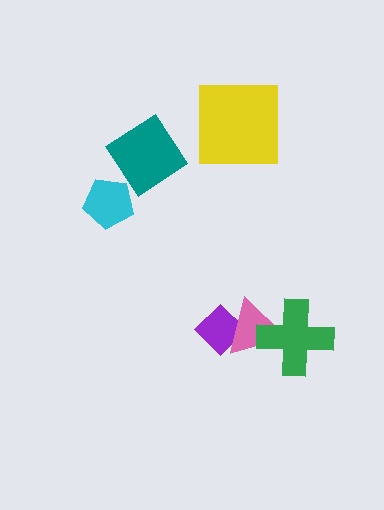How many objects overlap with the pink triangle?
2 objects overlap with the pink triangle.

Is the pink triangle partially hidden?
Yes, it is partially covered by another shape.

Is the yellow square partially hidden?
No, no other shape covers it.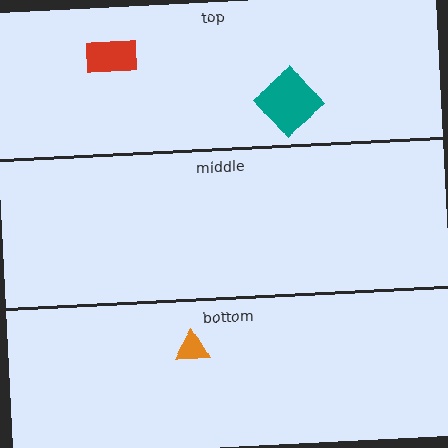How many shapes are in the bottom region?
1.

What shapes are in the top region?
The teal diamond, the red rectangle.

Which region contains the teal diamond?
The top region.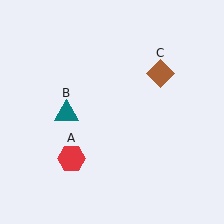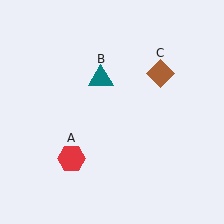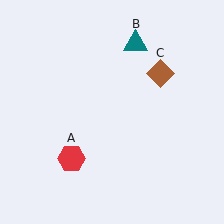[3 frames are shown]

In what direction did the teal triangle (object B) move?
The teal triangle (object B) moved up and to the right.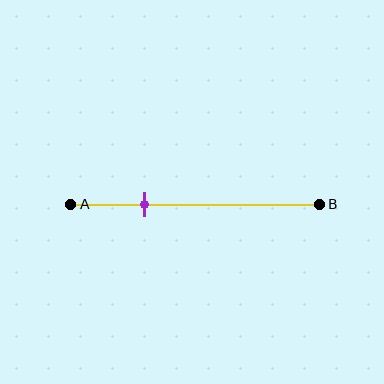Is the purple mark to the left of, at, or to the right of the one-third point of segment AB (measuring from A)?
The purple mark is to the left of the one-third point of segment AB.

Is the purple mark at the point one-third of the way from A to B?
No, the mark is at about 30% from A, not at the 33% one-third point.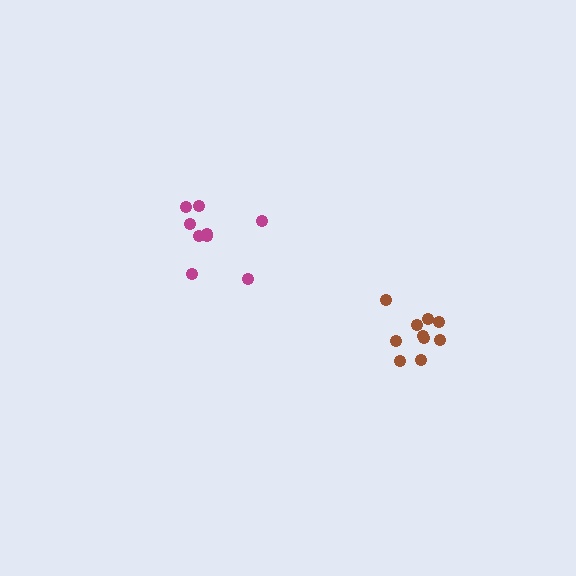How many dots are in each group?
Group 1: 10 dots, Group 2: 9 dots (19 total).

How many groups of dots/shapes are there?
There are 2 groups.